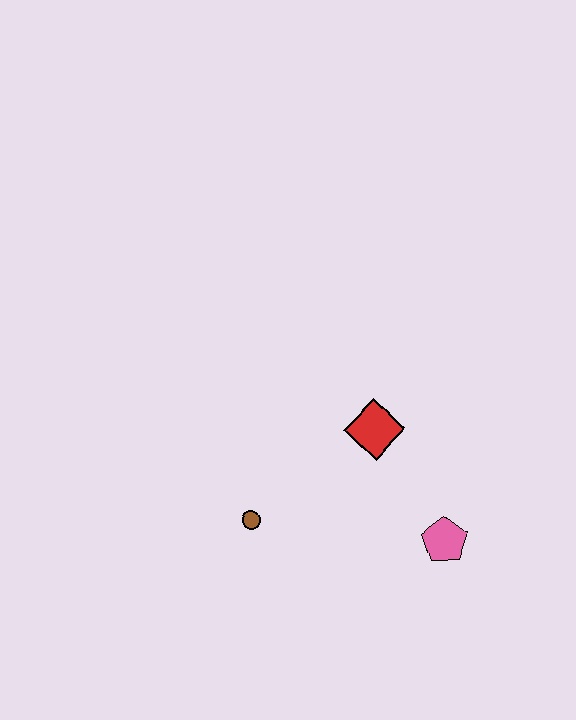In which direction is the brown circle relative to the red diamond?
The brown circle is to the left of the red diamond.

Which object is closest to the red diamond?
The pink pentagon is closest to the red diamond.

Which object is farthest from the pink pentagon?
The brown circle is farthest from the pink pentagon.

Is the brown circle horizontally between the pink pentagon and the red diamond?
No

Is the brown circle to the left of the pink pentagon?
Yes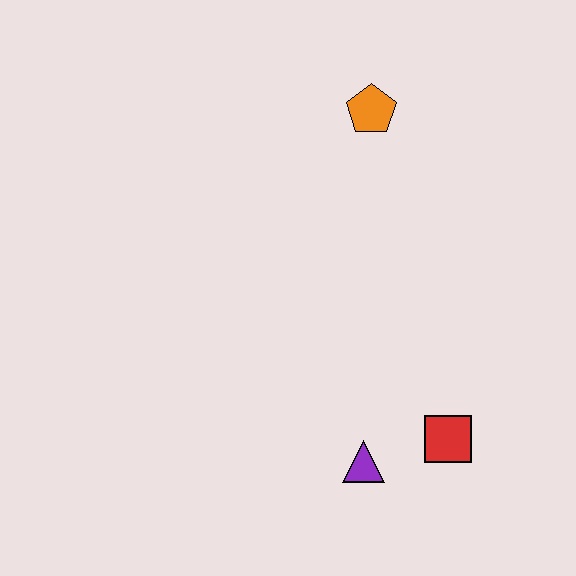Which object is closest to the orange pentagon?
The red square is closest to the orange pentagon.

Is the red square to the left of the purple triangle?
No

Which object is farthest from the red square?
The orange pentagon is farthest from the red square.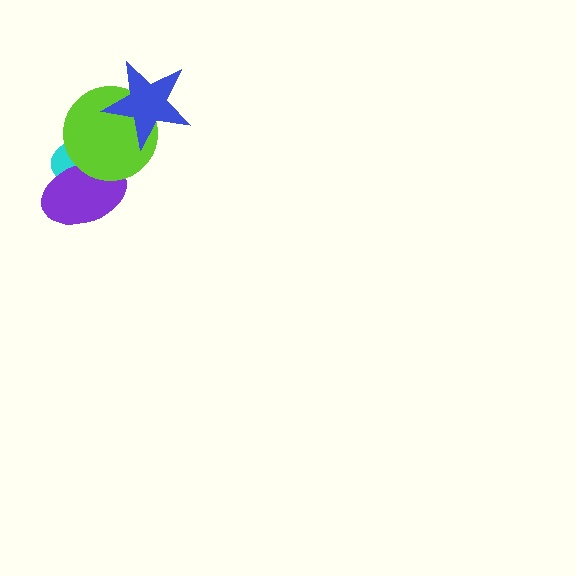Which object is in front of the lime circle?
The blue star is in front of the lime circle.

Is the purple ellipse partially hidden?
Yes, it is partially covered by another shape.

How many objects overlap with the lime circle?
3 objects overlap with the lime circle.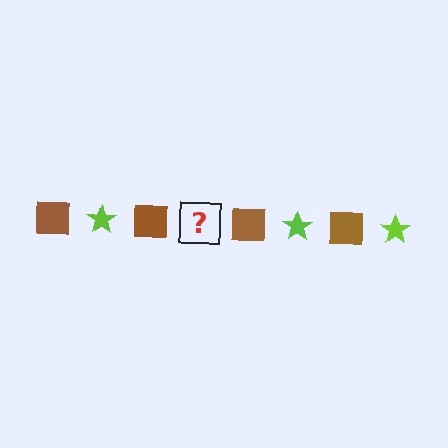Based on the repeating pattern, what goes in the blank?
The blank should be a lime star.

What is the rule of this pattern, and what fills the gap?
The rule is that the pattern alternates between brown square and lime star. The gap should be filled with a lime star.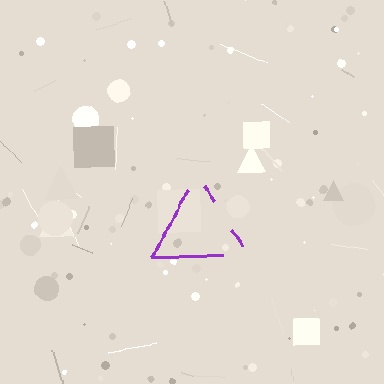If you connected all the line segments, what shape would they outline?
They would outline a triangle.